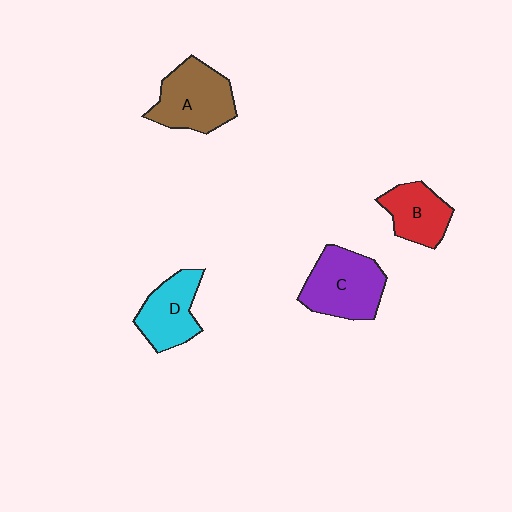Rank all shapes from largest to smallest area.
From largest to smallest: C (purple), A (brown), D (cyan), B (red).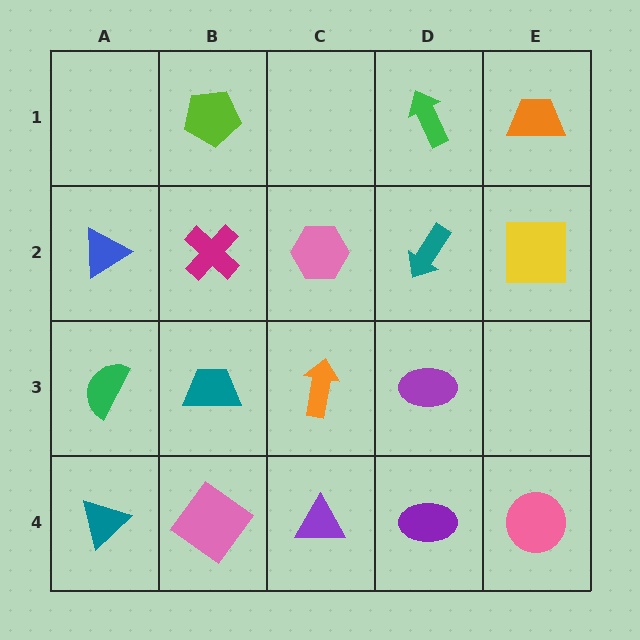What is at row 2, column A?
A blue triangle.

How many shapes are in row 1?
3 shapes.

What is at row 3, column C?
An orange arrow.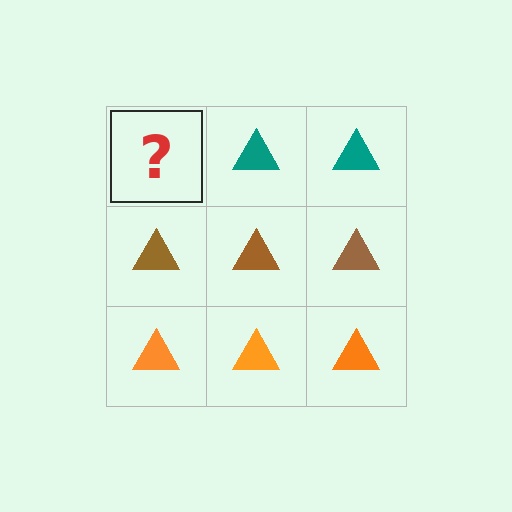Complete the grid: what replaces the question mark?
The question mark should be replaced with a teal triangle.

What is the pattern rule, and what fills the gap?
The rule is that each row has a consistent color. The gap should be filled with a teal triangle.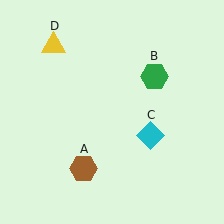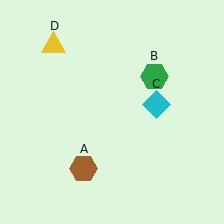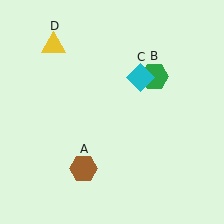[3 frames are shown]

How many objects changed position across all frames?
1 object changed position: cyan diamond (object C).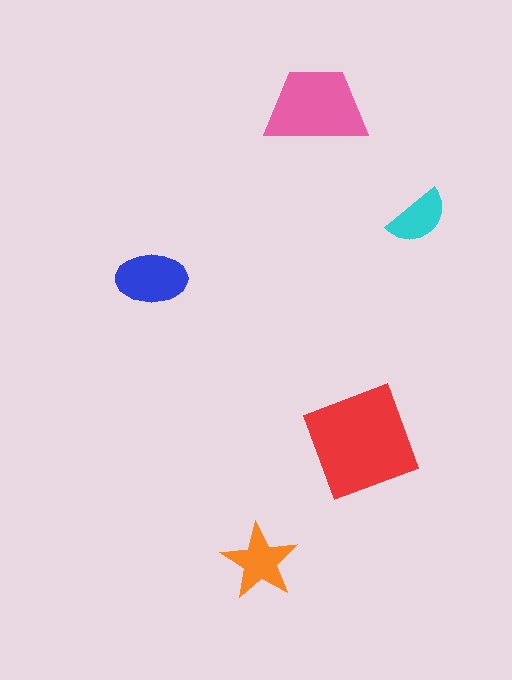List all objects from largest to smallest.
The red square, the pink trapezoid, the blue ellipse, the orange star, the cyan semicircle.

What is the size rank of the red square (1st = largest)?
1st.